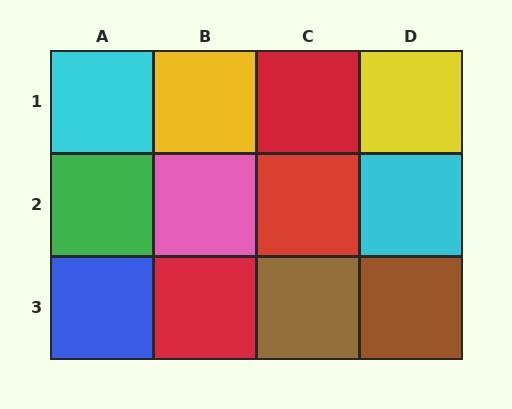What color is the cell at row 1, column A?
Cyan.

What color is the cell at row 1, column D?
Yellow.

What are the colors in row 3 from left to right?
Blue, red, brown, brown.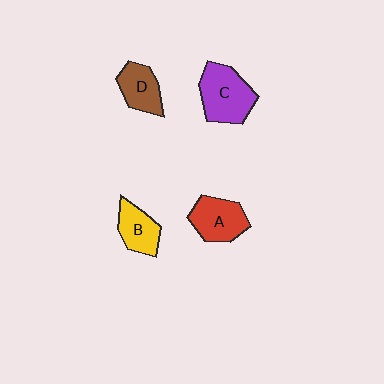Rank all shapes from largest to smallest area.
From largest to smallest: C (purple), A (red), D (brown), B (yellow).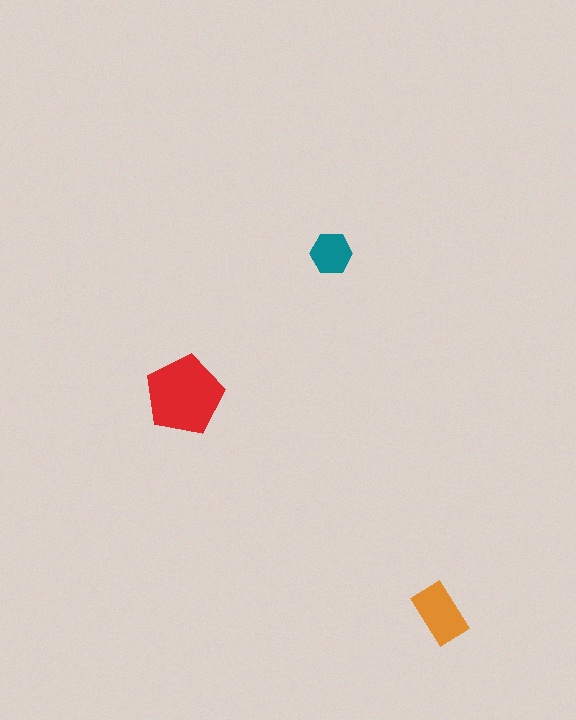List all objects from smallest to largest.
The teal hexagon, the orange rectangle, the red pentagon.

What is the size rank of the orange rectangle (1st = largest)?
2nd.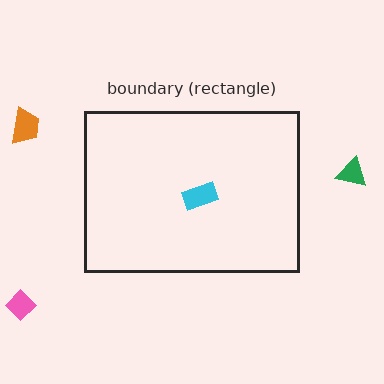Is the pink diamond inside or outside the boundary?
Outside.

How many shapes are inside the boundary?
1 inside, 3 outside.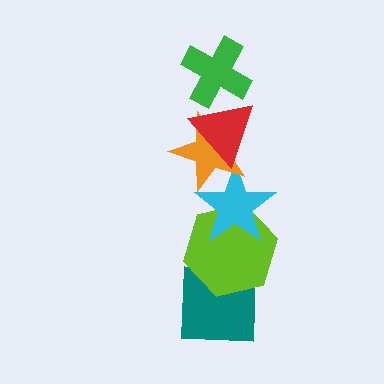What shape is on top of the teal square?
The lime hexagon is on top of the teal square.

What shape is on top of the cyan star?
The orange star is on top of the cyan star.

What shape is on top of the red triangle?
The green cross is on top of the red triangle.